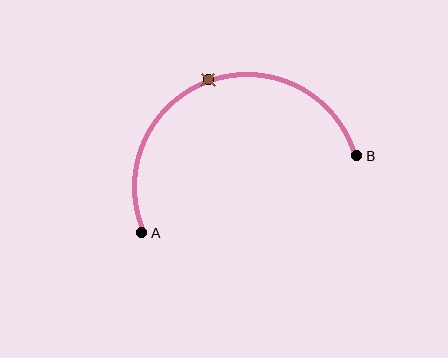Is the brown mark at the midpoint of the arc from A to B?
Yes. The brown mark lies on the arc at equal arc-length from both A and B — it is the arc midpoint.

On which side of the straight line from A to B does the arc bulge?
The arc bulges above the straight line connecting A and B.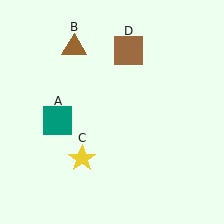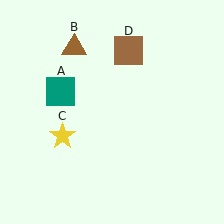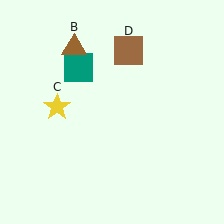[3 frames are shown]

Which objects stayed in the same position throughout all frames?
Brown triangle (object B) and brown square (object D) remained stationary.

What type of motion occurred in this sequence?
The teal square (object A), yellow star (object C) rotated clockwise around the center of the scene.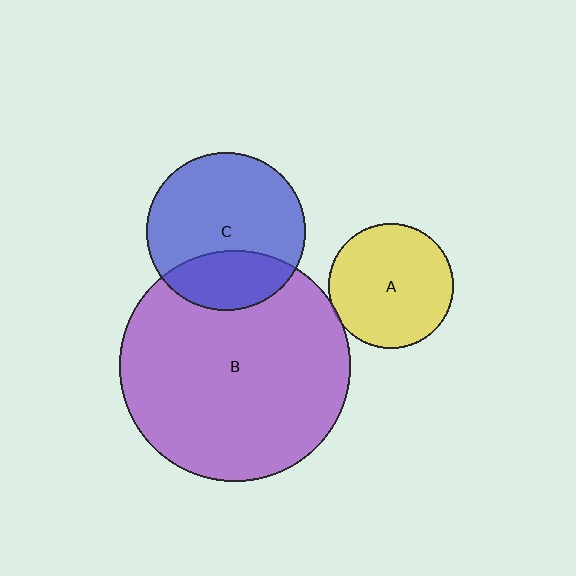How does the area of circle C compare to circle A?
Approximately 1.6 times.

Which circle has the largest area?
Circle B (purple).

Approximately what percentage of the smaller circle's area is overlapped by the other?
Approximately 5%.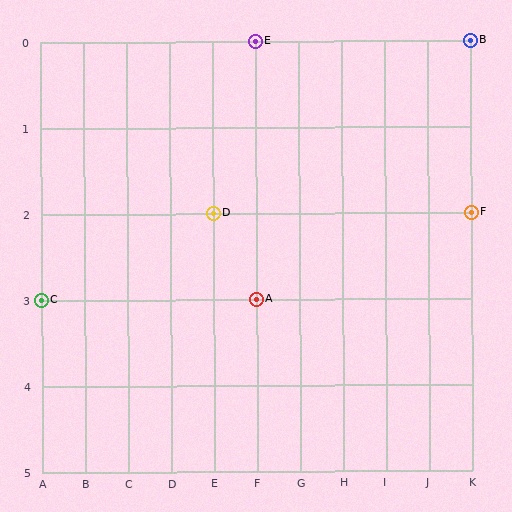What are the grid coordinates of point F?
Point F is at grid coordinates (K, 2).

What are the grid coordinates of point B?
Point B is at grid coordinates (K, 0).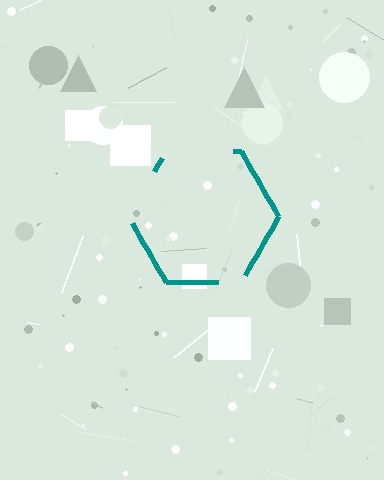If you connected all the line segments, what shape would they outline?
They would outline a hexagon.